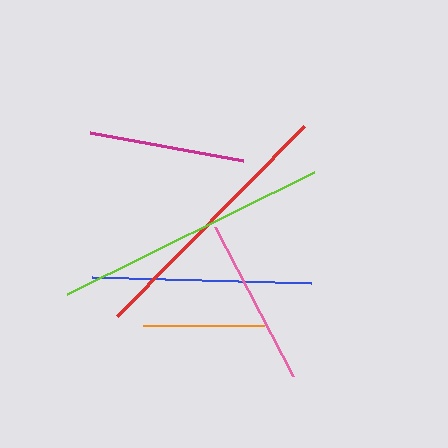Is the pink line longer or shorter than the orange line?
The pink line is longer than the orange line.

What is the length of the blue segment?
The blue segment is approximately 219 pixels long.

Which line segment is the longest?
The lime line is the longest at approximately 275 pixels.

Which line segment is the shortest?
The orange line is the shortest at approximately 121 pixels.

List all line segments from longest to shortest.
From longest to shortest: lime, red, blue, pink, magenta, orange.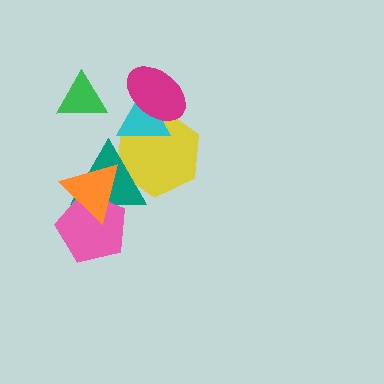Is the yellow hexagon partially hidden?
Yes, it is partially covered by another shape.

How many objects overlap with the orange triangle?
2 objects overlap with the orange triangle.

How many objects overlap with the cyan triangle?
2 objects overlap with the cyan triangle.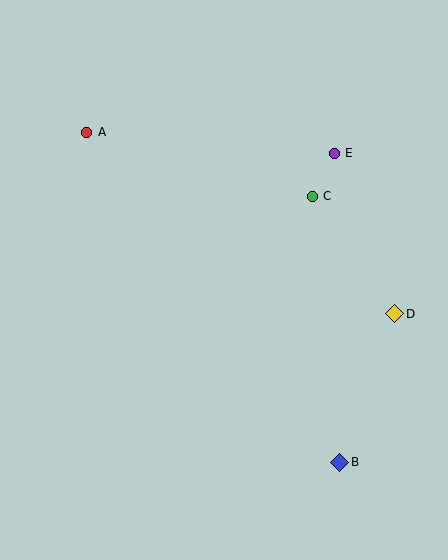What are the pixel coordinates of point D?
Point D is at (395, 314).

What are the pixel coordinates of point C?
Point C is at (312, 196).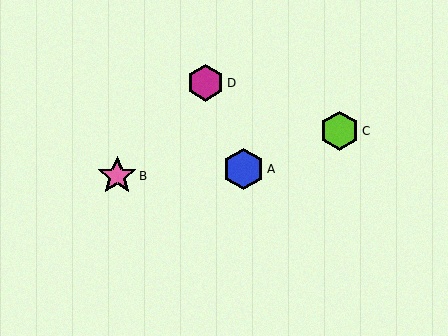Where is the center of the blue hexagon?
The center of the blue hexagon is at (243, 169).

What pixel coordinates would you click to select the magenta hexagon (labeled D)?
Click at (205, 83) to select the magenta hexagon D.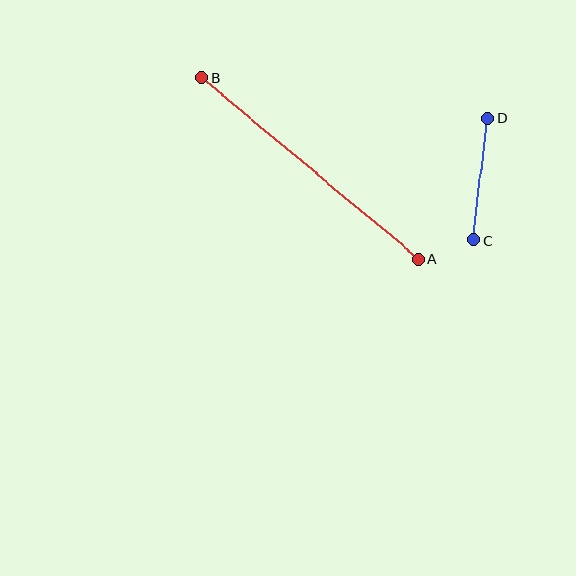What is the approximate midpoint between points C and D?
The midpoint is at approximately (481, 179) pixels.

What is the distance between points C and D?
The distance is approximately 124 pixels.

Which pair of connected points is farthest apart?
Points A and B are farthest apart.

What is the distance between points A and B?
The distance is approximately 283 pixels.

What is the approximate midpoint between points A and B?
The midpoint is at approximately (310, 168) pixels.